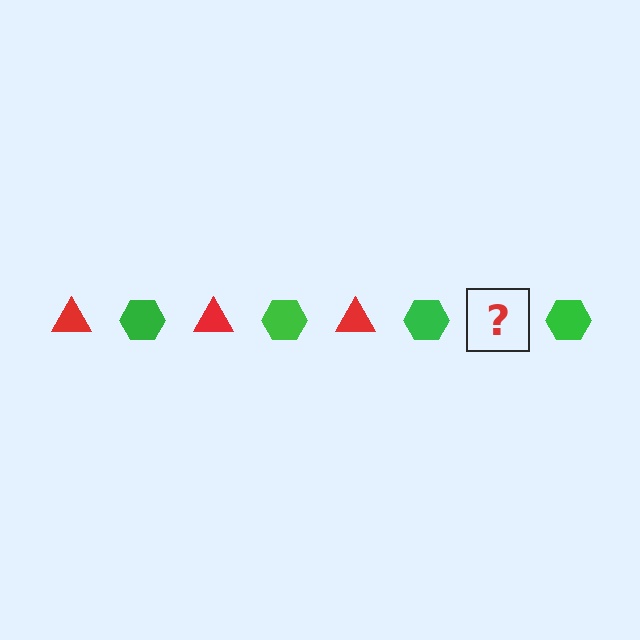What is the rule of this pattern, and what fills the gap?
The rule is that the pattern alternates between red triangle and green hexagon. The gap should be filled with a red triangle.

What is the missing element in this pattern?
The missing element is a red triangle.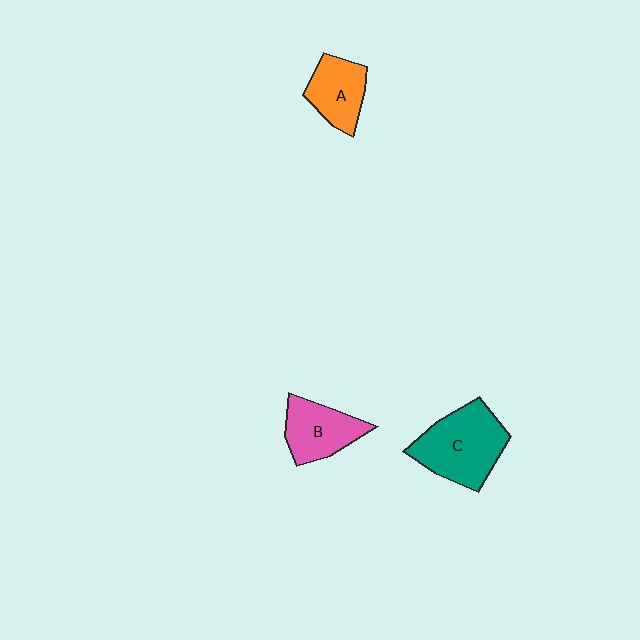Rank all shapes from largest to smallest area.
From largest to smallest: C (teal), B (pink), A (orange).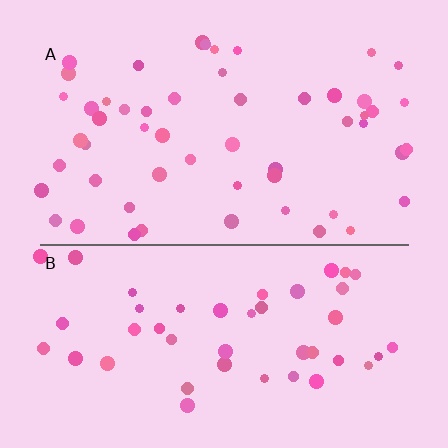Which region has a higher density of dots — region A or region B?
A (the top).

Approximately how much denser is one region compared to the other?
Approximately 1.2× — region A over region B.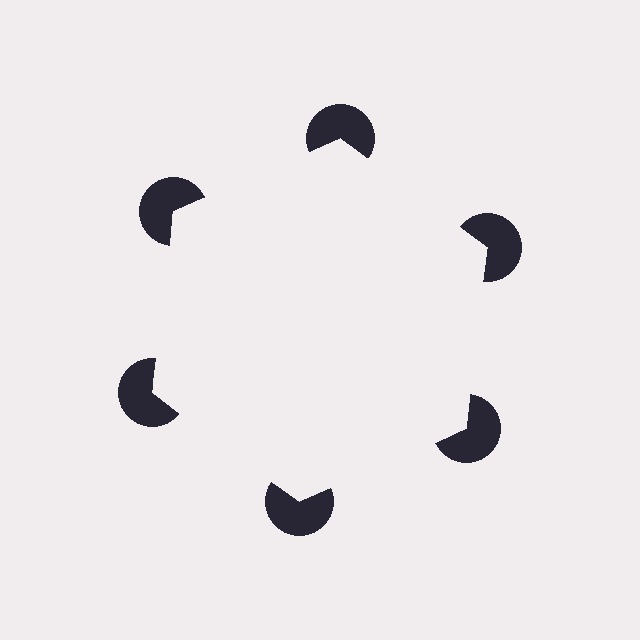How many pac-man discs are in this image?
There are 6 — one at each vertex of the illusory hexagon.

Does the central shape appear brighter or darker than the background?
It typically appears slightly brighter than the background, even though no actual brightness change is drawn.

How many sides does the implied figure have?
6 sides.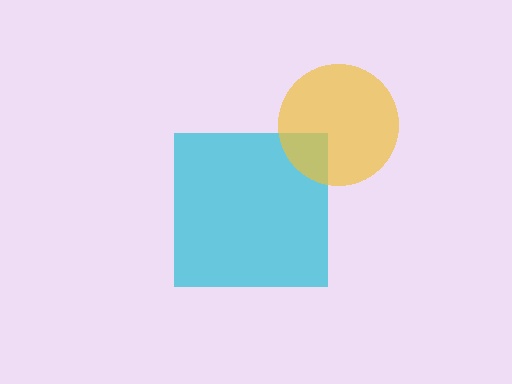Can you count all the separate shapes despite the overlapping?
Yes, there are 2 separate shapes.